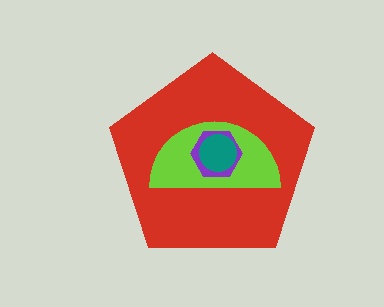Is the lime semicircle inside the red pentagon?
Yes.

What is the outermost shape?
The red pentagon.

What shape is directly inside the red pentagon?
The lime semicircle.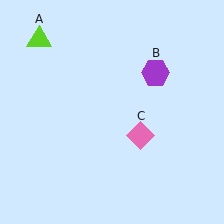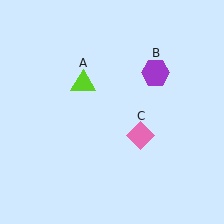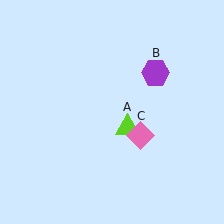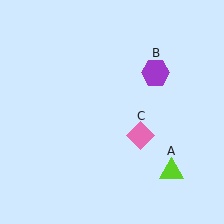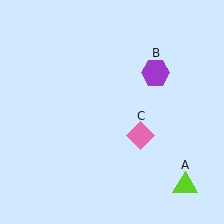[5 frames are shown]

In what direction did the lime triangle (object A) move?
The lime triangle (object A) moved down and to the right.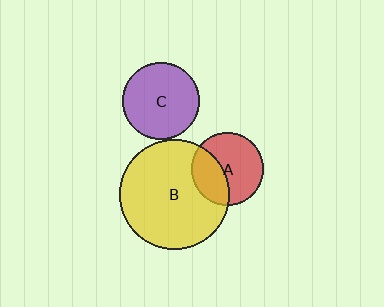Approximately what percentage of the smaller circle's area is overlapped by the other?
Approximately 35%.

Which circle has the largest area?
Circle B (yellow).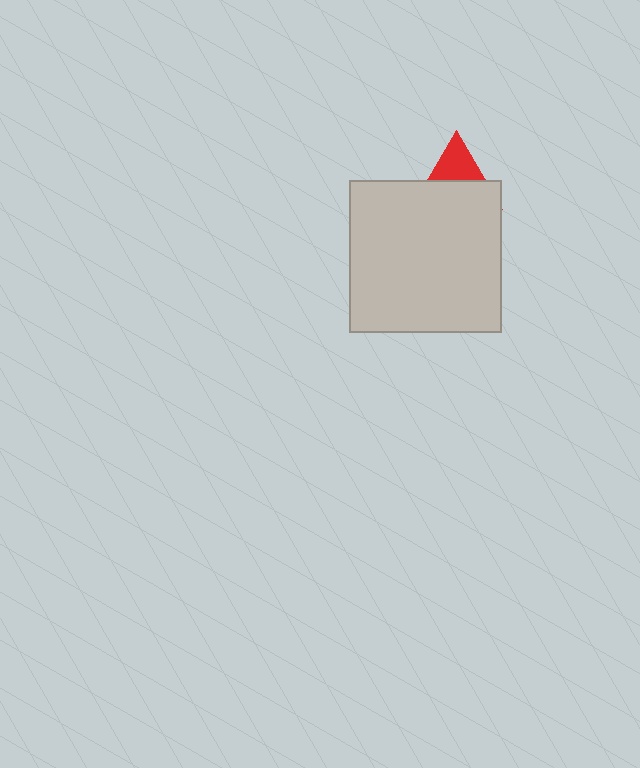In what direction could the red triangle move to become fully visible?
The red triangle could move up. That would shift it out from behind the light gray square entirely.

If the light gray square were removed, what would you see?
You would see the complete red triangle.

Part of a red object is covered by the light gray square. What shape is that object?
It is a triangle.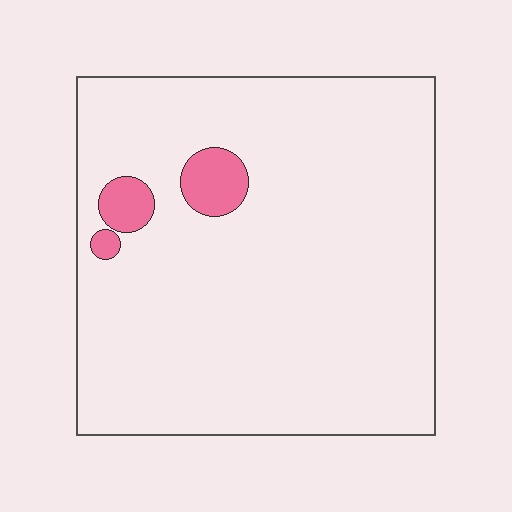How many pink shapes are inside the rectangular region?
3.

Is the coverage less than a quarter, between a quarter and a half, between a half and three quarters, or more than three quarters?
Less than a quarter.